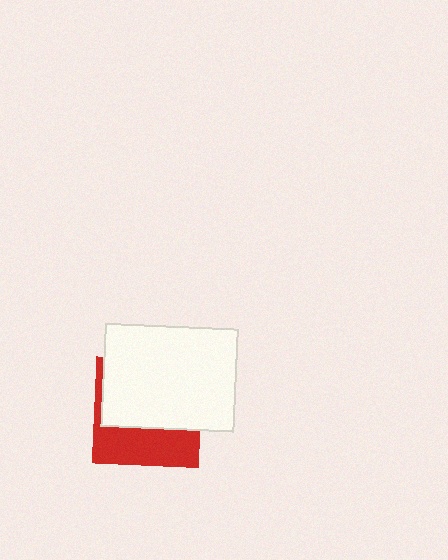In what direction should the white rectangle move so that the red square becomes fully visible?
The white rectangle should move up. That is the shortest direction to clear the overlap and leave the red square fully visible.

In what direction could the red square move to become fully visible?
The red square could move down. That would shift it out from behind the white rectangle entirely.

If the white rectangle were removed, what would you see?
You would see the complete red square.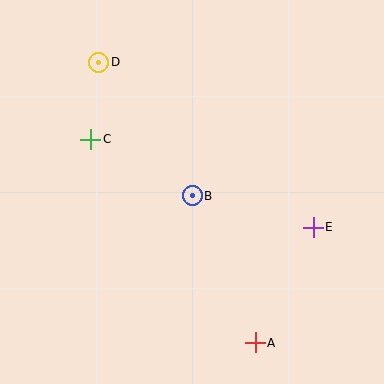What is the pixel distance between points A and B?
The distance between A and B is 160 pixels.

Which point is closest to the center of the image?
Point B at (192, 196) is closest to the center.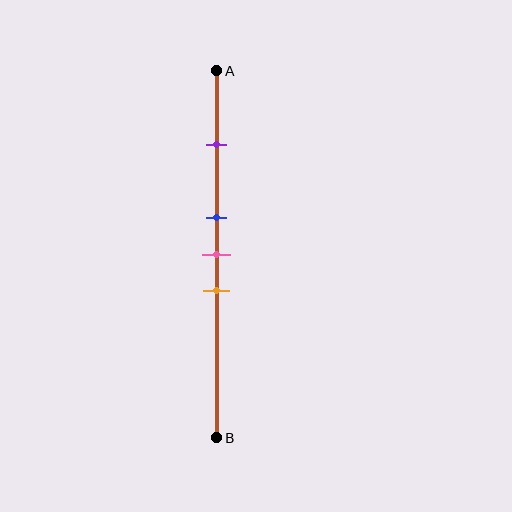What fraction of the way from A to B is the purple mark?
The purple mark is approximately 20% (0.2) of the way from A to B.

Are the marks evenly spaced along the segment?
No, the marks are not evenly spaced.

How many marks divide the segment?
There are 4 marks dividing the segment.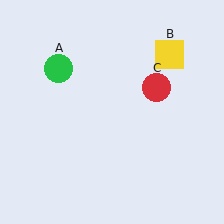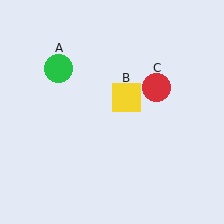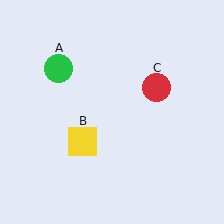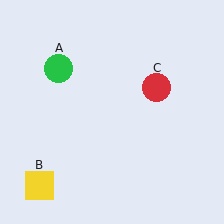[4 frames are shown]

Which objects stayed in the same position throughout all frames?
Green circle (object A) and red circle (object C) remained stationary.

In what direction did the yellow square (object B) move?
The yellow square (object B) moved down and to the left.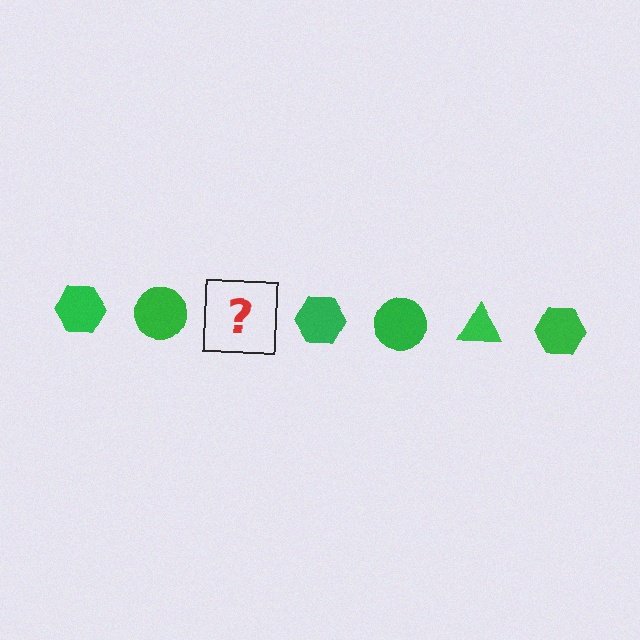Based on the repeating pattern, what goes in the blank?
The blank should be a green triangle.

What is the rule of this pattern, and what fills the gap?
The rule is that the pattern cycles through hexagon, circle, triangle shapes in green. The gap should be filled with a green triangle.